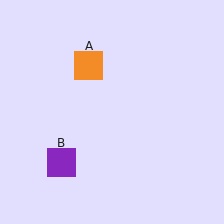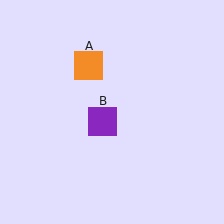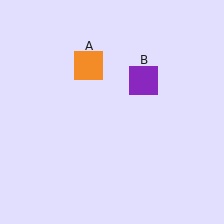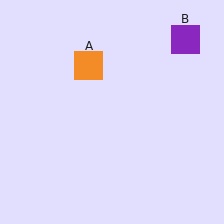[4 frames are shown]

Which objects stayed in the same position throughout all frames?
Orange square (object A) remained stationary.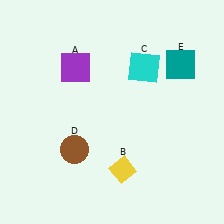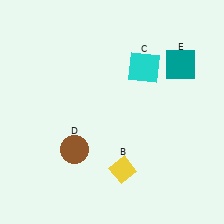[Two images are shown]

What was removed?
The purple square (A) was removed in Image 2.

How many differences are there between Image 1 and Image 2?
There is 1 difference between the two images.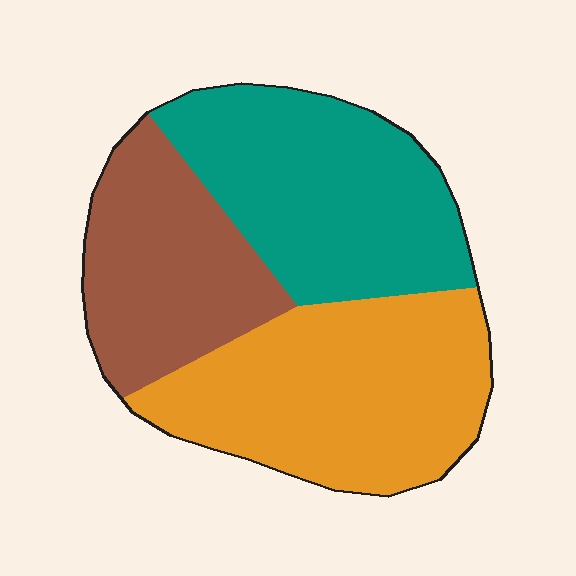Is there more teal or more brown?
Teal.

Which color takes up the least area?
Brown, at roughly 25%.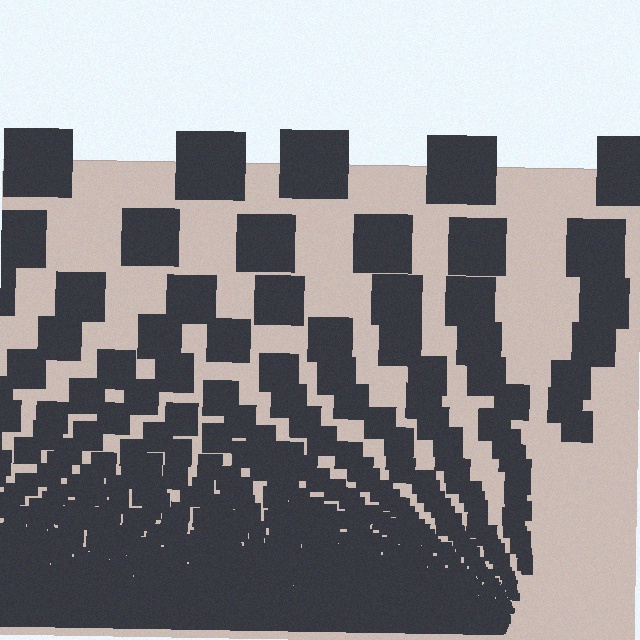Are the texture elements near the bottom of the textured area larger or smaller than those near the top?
Smaller. The gradient is inverted — elements near the bottom are smaller and denser.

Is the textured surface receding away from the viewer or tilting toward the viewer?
The surface appears to tilt toward the viewer. Texture elements get larger and sparser toward the top.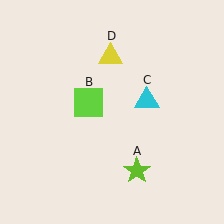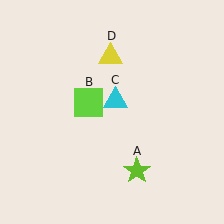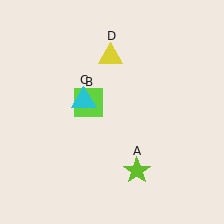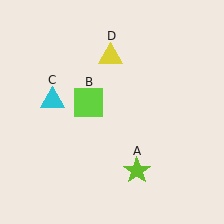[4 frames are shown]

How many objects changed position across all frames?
1 object changed position: cyan triangle (object C).